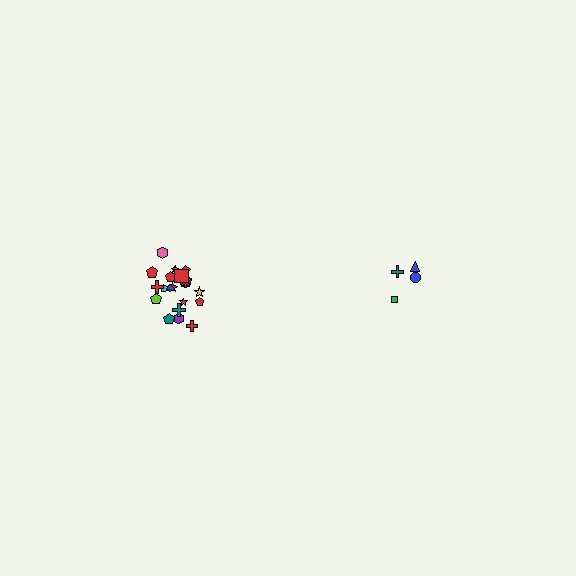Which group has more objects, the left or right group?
The left group.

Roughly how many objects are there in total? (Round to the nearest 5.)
Roughly 25 objects in total.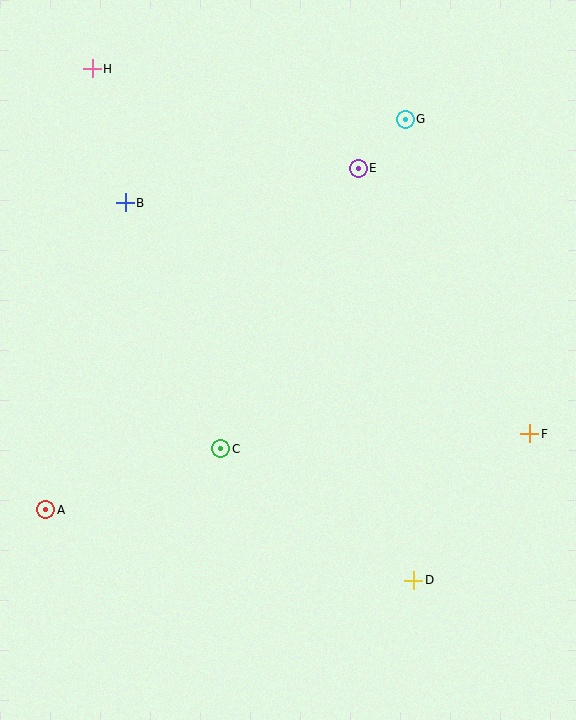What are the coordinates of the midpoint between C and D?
The midpoint between C and D is at (317, 515).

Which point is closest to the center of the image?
Point C at (221, 449) is closest to the center.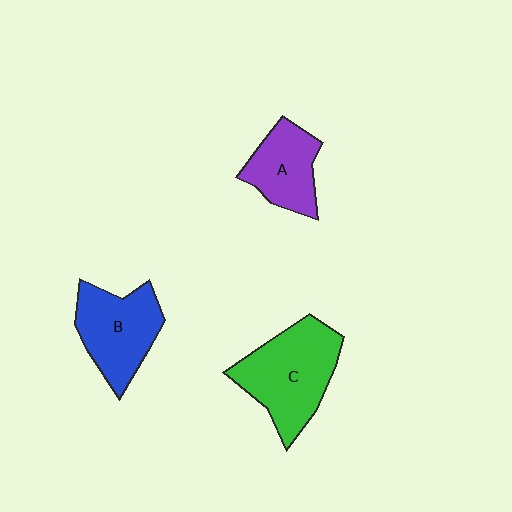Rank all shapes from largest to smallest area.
From largest to smallest: C (green), B (blue), A (purple).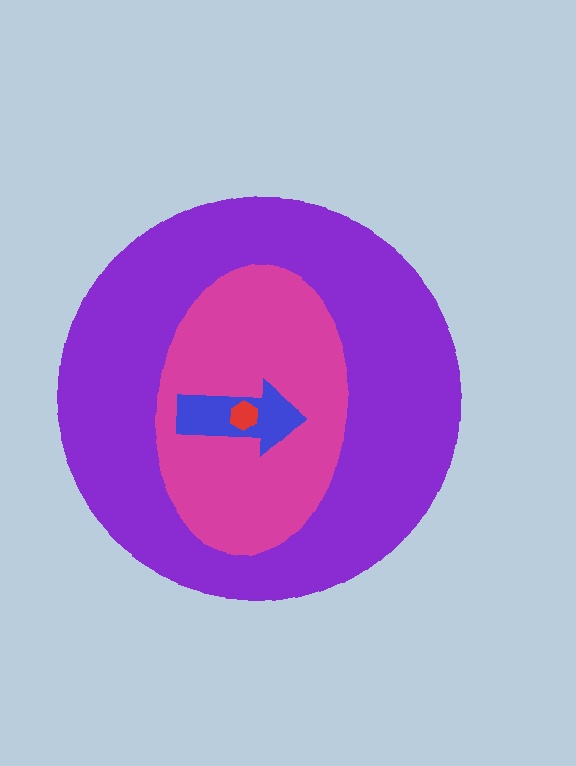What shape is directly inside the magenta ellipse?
The blue arrow.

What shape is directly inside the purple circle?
The magenta ellipse.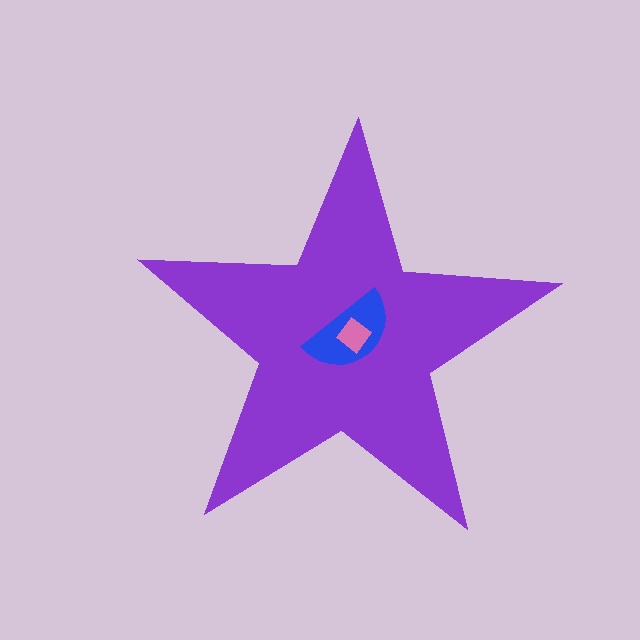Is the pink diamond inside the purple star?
Yes.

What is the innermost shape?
The pink diamond.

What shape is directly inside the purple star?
The blue semicircle.